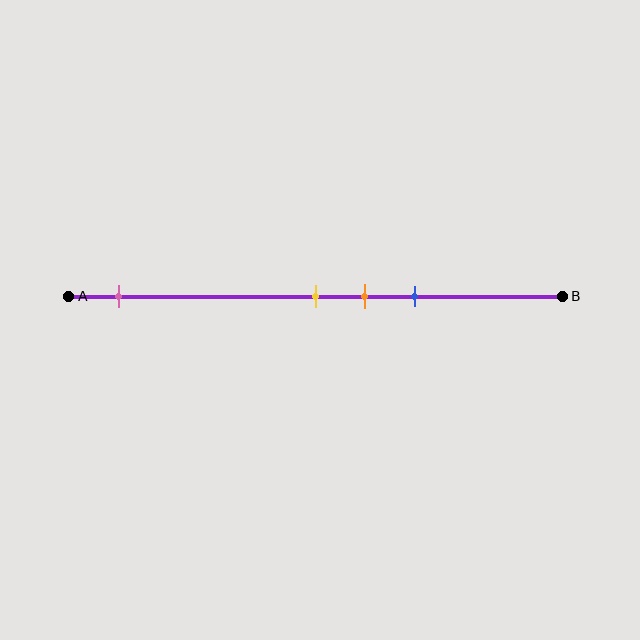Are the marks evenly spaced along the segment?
No, the marks are not evenly spaced.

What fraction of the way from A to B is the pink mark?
The pink mark is approximately 10% (0.1) of the way from A to B.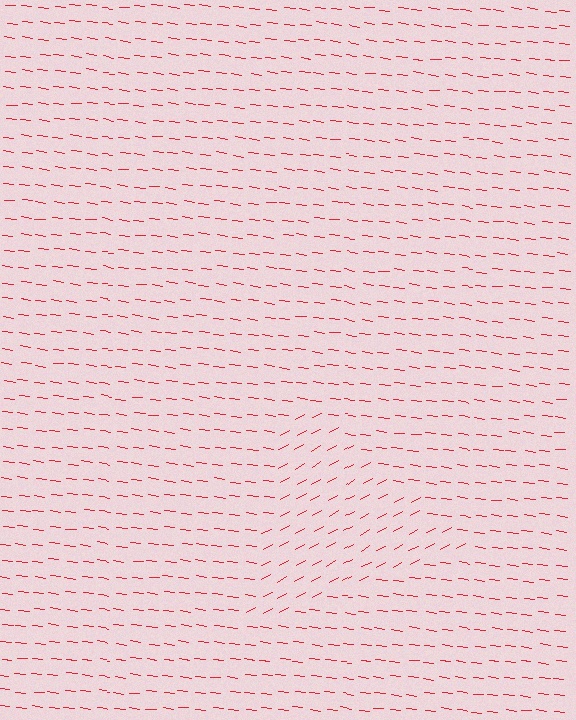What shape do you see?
I see a triangle.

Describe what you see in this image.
The image is filled with small red line segments. A triangle region in the image has lines oriented differently from the surrounding lines, creating a visible texture boundary.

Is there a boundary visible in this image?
Yes, there is a texture boundary formed by a change in line orientation.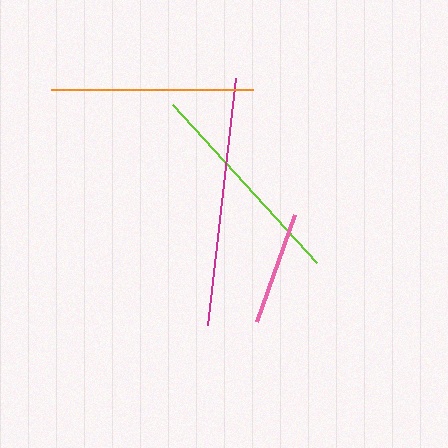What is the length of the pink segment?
The pink segment is approximately 113 pixels long.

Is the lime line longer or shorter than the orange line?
The lime line is longer than the orange line.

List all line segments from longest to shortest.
From longest to shortest: magenta, lime, orange, pink.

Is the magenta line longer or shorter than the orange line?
The magenta line is longer than the orange line.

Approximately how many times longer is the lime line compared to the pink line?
The lime line is approximately 1.9 times the length of the pink line.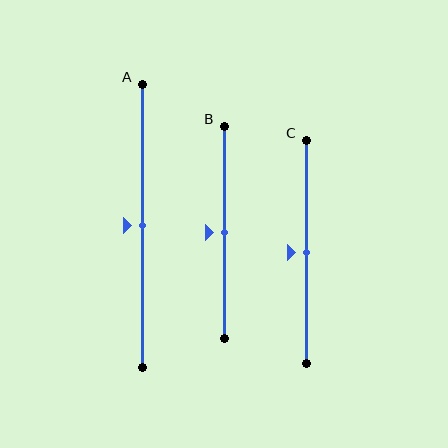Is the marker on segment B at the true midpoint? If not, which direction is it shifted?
Yes, the marker on segment B is at the true midpoint.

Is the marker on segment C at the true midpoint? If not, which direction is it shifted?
Yes, the marker on segment C is at the true midpoint.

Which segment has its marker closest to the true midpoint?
Segment A has its marker closest to the true midpoint.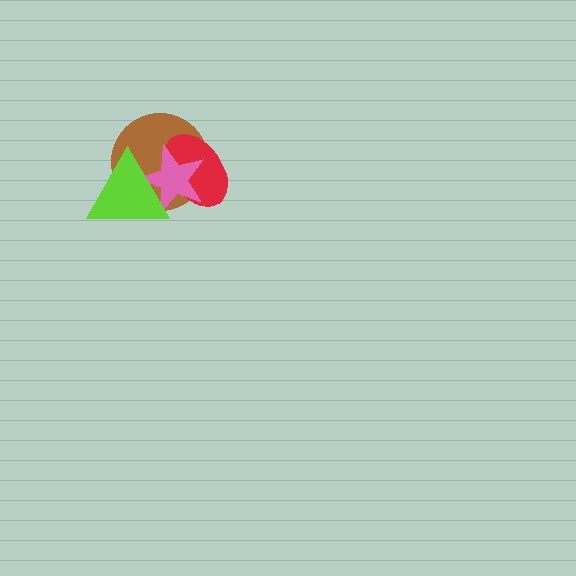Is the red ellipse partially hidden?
Yes, it is partially covered by another shape.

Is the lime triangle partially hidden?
No, no other shape covers it.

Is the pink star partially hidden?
Yes, it is partially covered by another shape.